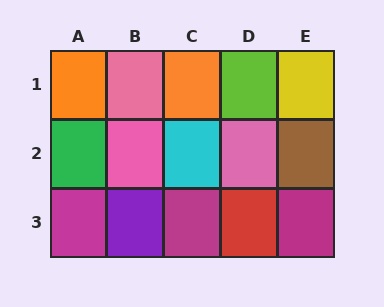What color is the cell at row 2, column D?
Pink.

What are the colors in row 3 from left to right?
Magenta, purple, magenta, red, magenta.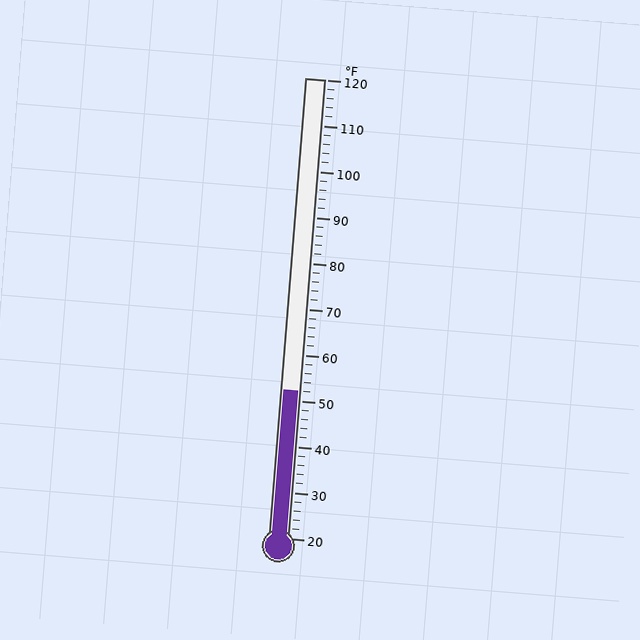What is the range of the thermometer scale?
The thermometer scale ranges from 20°F to 120°F.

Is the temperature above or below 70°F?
The temperature is below 70°F.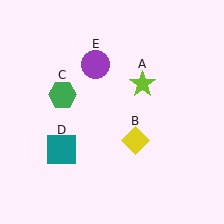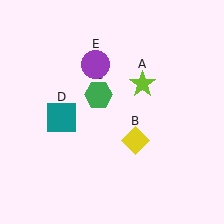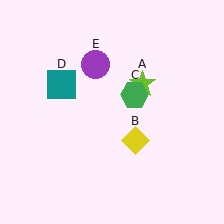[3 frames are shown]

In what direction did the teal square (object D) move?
The teal square (object D) moved up.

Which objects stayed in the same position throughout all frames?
Lime star (object A) and yellow diamond (object B) and purple circle (object E) remained stationary.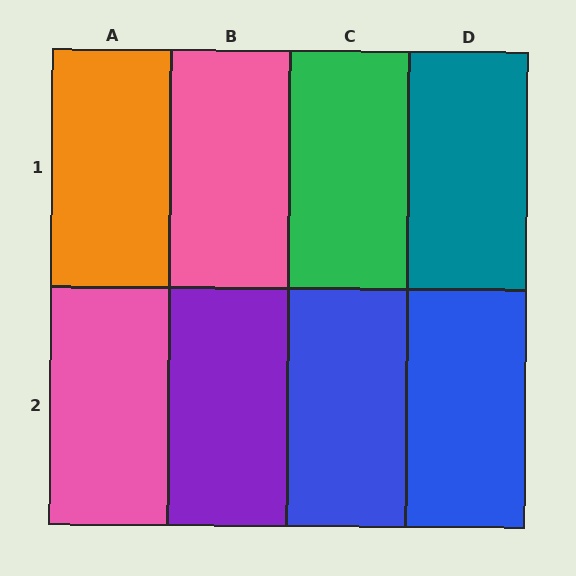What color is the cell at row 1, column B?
Pink.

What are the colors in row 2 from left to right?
Pink, purple, blue, blue.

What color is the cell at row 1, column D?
Teal.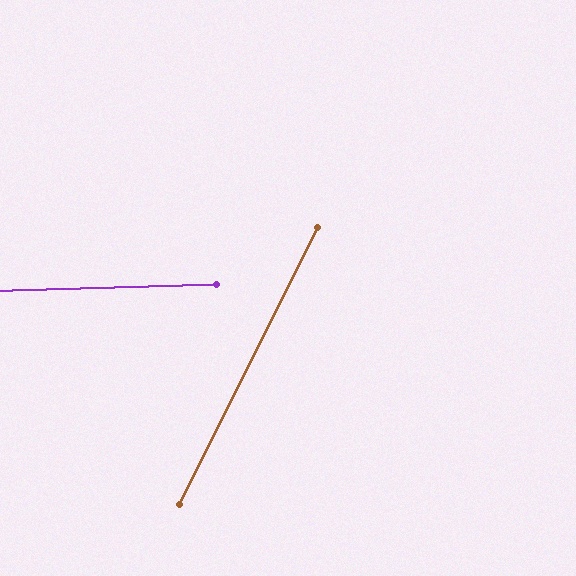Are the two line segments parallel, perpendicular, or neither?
Neither parallel nor perpendicular — they differ by about 62°.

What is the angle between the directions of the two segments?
Approximately 62 degrees.